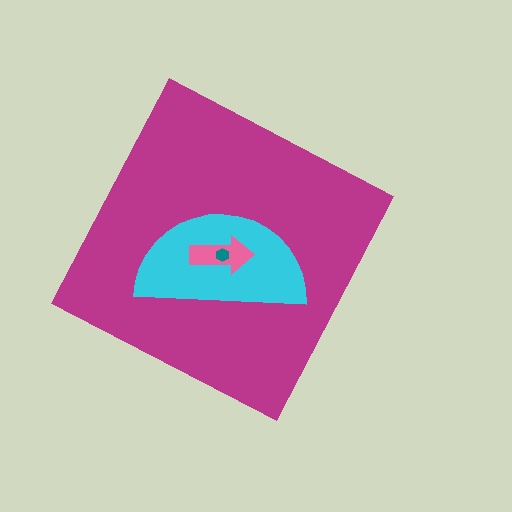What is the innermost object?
The teal hexagon.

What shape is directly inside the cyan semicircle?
The pink arrow.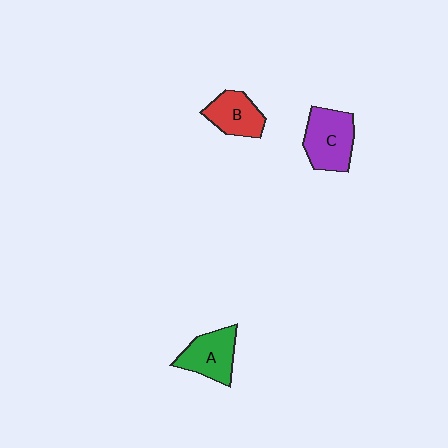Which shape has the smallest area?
Shape B (red).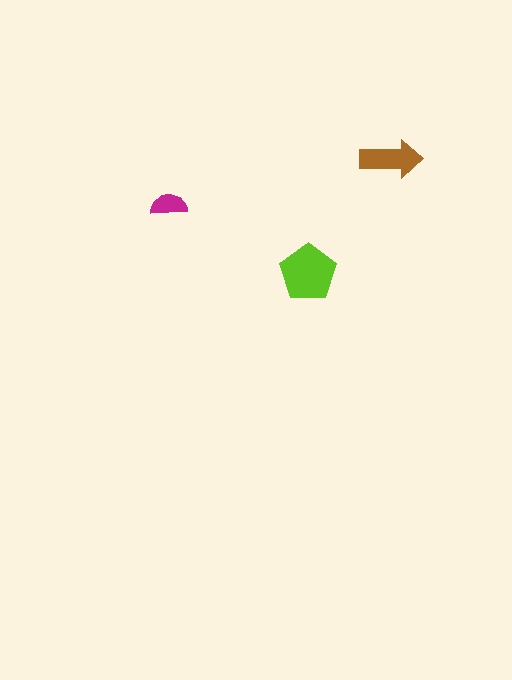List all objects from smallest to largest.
The magenta semicircle, the brown arrow, the lime pentagon.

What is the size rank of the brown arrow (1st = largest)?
2nd.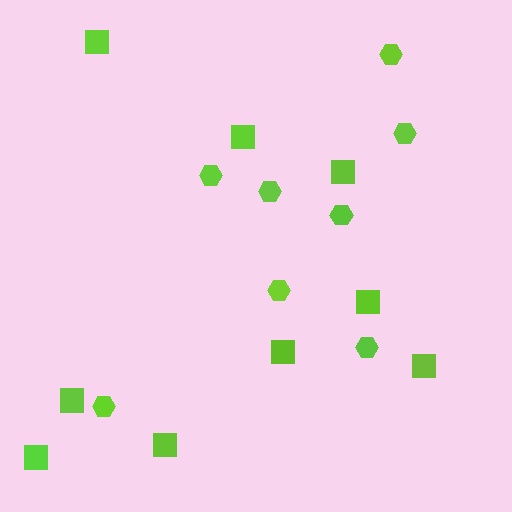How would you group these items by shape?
There are 2 groups: one group of squares (9) and one group of hexagons (8).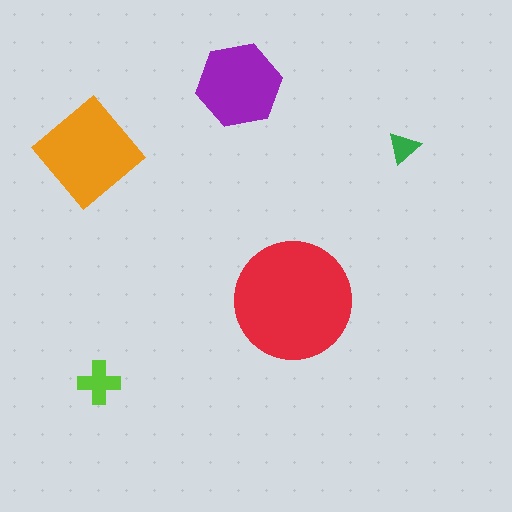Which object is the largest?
The red circle.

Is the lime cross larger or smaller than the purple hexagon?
Smaller.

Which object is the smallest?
The green triangle.